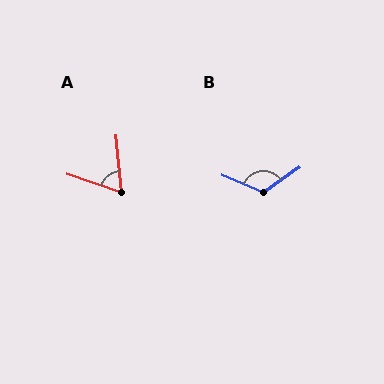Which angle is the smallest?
A, at approximately 66 degrees.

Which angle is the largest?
B, at approximately 122 degrees.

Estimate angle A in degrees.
Approximately 66 degrees.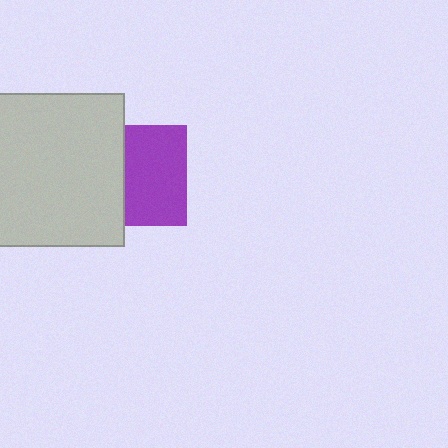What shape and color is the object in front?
The object in front is a light gray square.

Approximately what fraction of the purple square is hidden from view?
Roughly 39% of the purple square is hidden behind the light gray square.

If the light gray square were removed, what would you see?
You would see the complete purple square.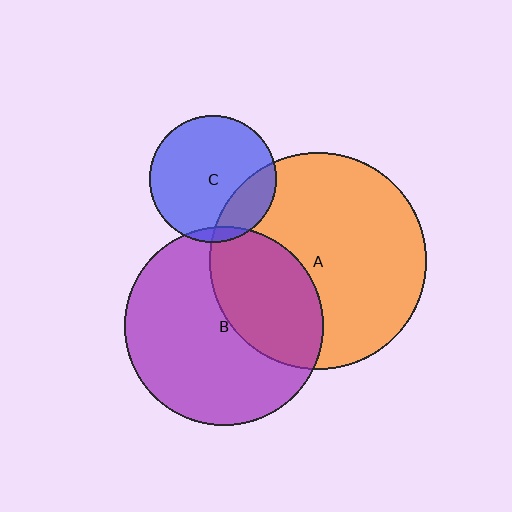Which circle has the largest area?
Circle A (orange).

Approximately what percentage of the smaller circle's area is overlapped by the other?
Approximately 5%.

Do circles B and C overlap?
Yes.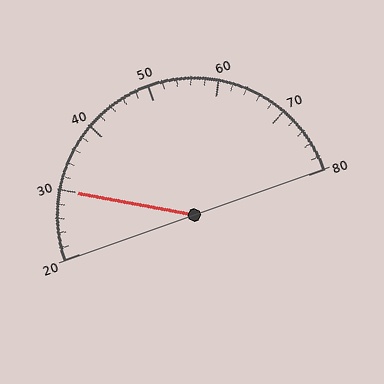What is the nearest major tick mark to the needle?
The nearest major tick mark is 30.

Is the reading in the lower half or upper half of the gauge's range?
The reading is in the lower half of the range (20 to 80).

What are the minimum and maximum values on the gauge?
The gauge ranges from 20 to 80.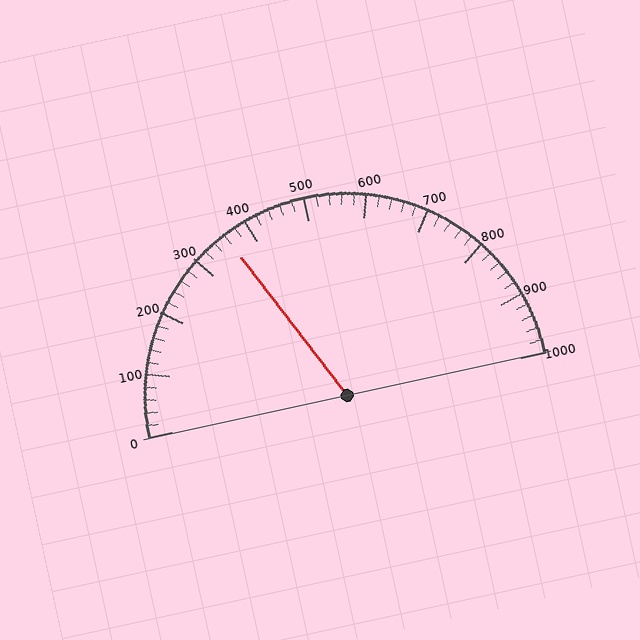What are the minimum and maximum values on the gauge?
The gauge ranges from 0 to 1000.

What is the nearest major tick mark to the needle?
The nearest major tick mark is 400.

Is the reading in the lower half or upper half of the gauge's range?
The reading is in the lower half of the range (0 to 1000).